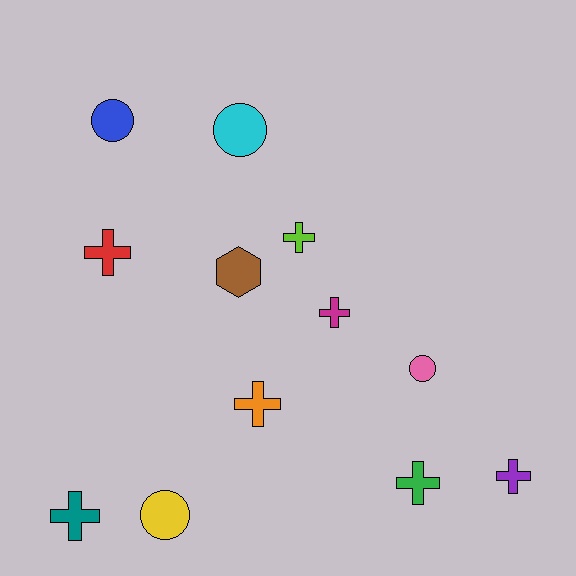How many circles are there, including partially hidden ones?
There are 4 circles.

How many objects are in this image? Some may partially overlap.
There are 12 objects.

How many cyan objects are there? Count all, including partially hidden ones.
There is 1 cyan object.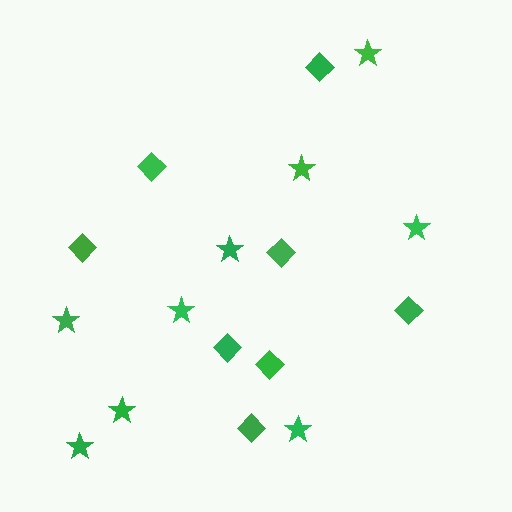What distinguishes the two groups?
There are 2 groups: one group of diamonds (8) and one group of stars (9).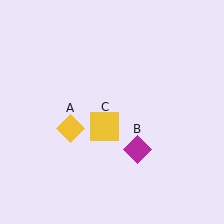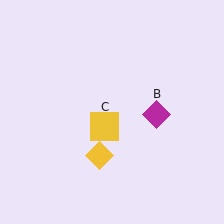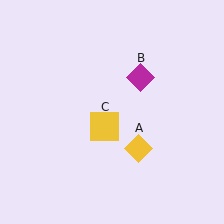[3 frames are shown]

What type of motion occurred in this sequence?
The yellow diamond (object A), magenta diamond (object B) rotated counterclockwise around the center of the scene.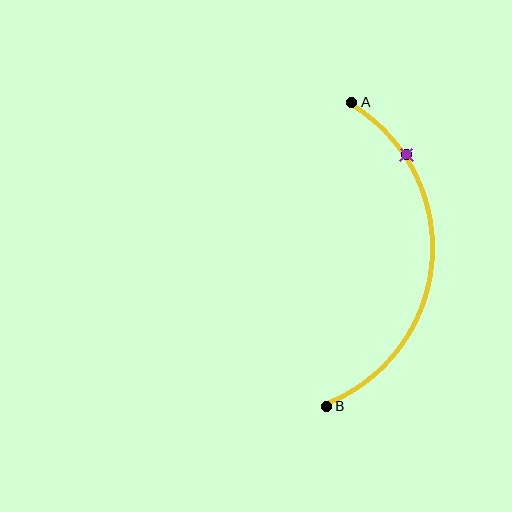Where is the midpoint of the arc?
The arc midpoint is the point on the curve farthest from the straight line joining A and B. It sits to the right of that line.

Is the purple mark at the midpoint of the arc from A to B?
No. The purple mark lies on the arc but is closer to endpoint A. The arc midpoint would be at the point on the curve equidistant along the arc from both A and B.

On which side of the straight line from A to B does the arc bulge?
The arc bulges to the right of the straight line connecting A and B.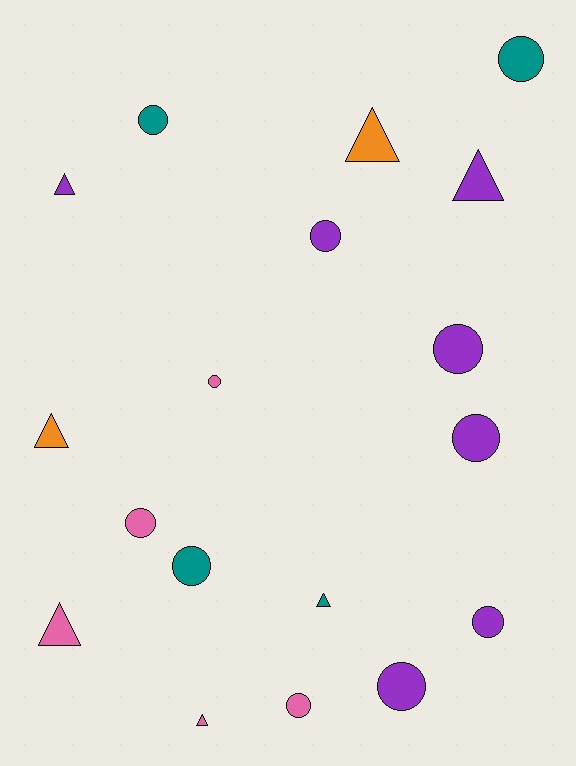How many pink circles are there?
There are 3 pink circles.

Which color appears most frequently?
Purple, with 7 objects.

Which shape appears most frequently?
Circle, with 11 objects.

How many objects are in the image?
There are 18 objects.